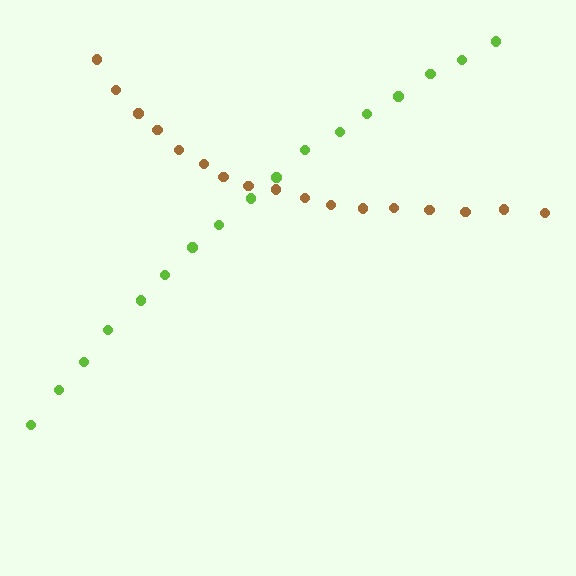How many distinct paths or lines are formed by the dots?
There are 2 distinct paths.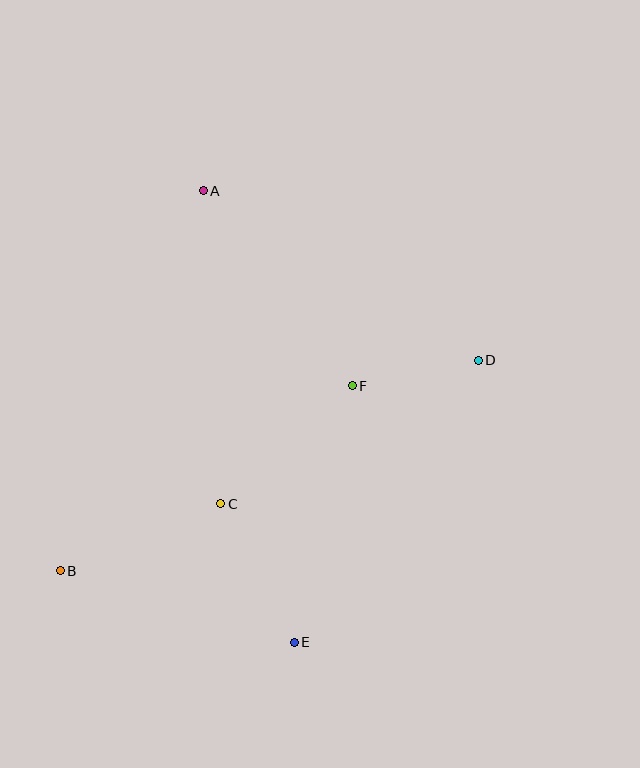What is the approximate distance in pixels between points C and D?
The distance between C and D is approximately 295 pixels.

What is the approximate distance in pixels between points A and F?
The distance between A and F is approximately 245 pixels.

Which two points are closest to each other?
Points D and F are closest to each other.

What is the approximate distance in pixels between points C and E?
The distance between C and E is approximately 157 pixels.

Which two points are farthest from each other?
Points B and D are farthest from each other.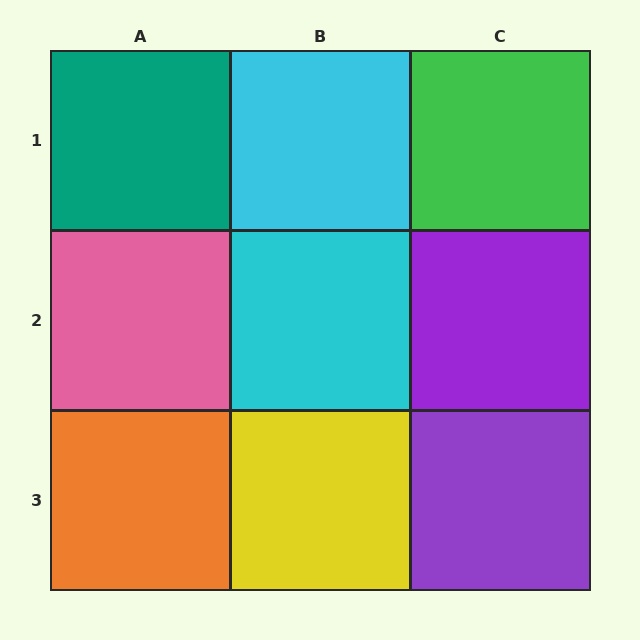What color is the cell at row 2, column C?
Purple.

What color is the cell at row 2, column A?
Pink.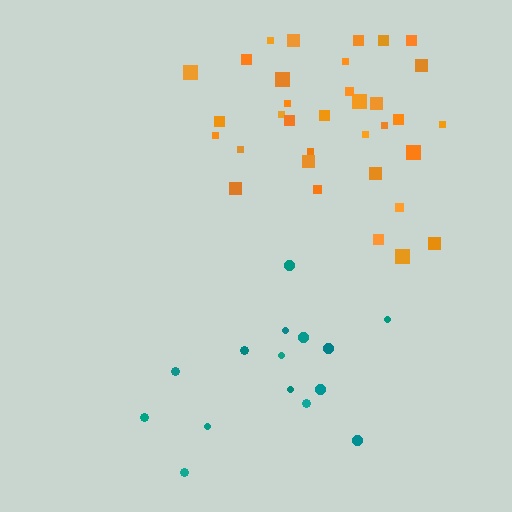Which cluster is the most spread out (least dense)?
Teal.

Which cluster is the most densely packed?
Orange.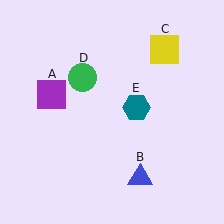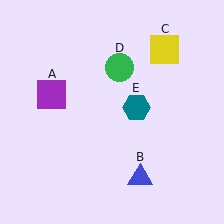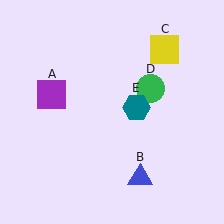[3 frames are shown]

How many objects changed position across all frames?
1 object changed position: green circle (object D).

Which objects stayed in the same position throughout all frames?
Purple square (object A) and blue triangle (object B) and yellow square (object C) and teal hexagon (object E) remained stationary.